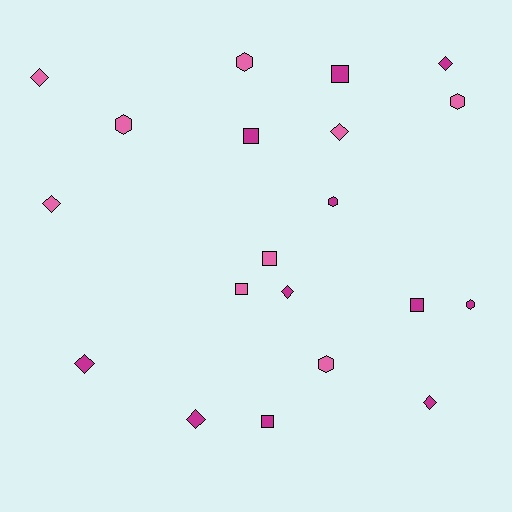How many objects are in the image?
There are 20 objects.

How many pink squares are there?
There are 2 pink squares.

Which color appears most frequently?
Magenta, with 11 objects.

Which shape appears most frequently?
Diamond, with 8 objects.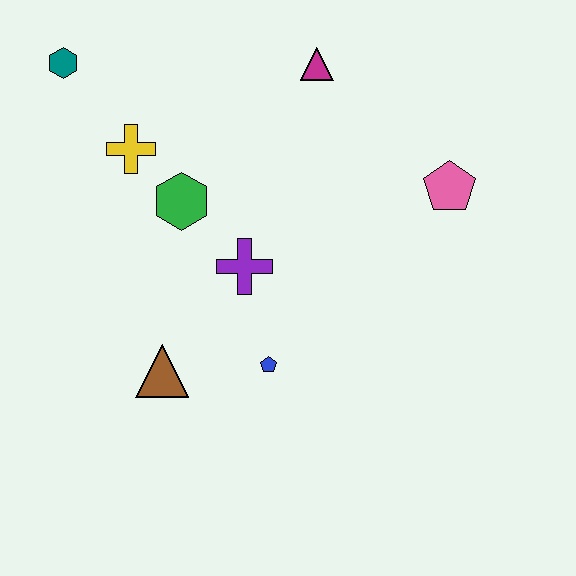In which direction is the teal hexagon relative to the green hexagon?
The teal hexagon is above the green hexagon.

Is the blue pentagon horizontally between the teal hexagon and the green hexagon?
No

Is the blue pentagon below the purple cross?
Yes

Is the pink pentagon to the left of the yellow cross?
No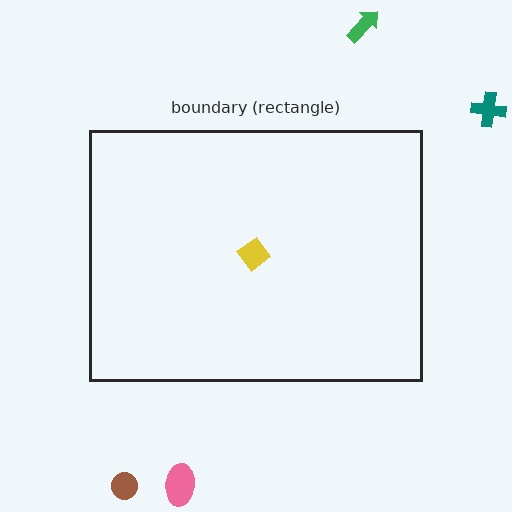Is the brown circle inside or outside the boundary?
Outside.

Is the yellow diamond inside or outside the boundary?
Inside.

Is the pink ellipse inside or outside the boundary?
Outside.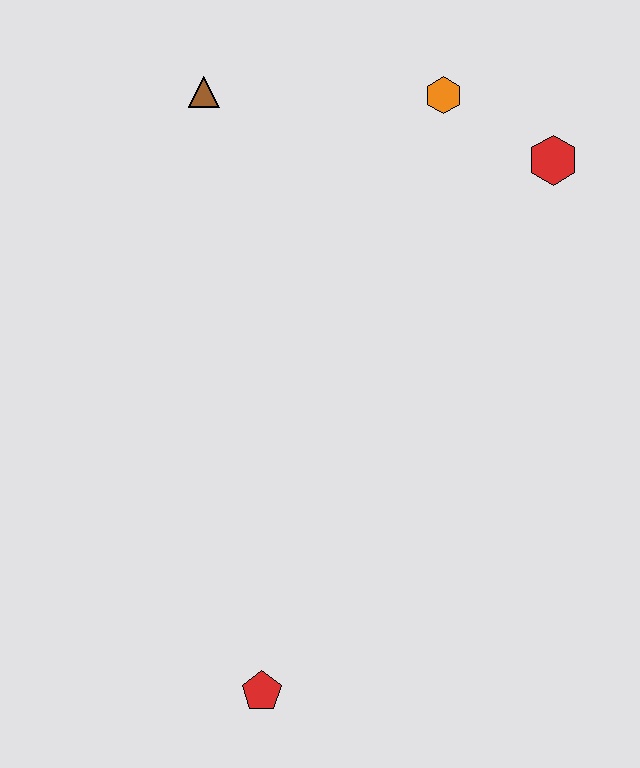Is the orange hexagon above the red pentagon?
Yes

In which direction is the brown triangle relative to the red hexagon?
The brown triangle is to the left of the red hexagon.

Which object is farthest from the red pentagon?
The orange hexagon is farthest from the red pentagon.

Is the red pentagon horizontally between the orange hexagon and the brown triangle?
Yes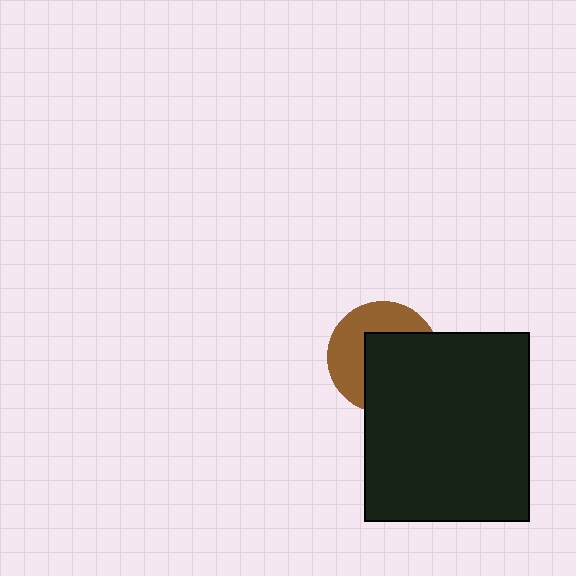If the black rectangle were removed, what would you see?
You would see the complete brown circle.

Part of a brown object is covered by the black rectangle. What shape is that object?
It is a circle.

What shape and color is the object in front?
The object in front is a black rectangle.